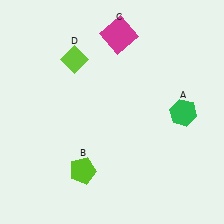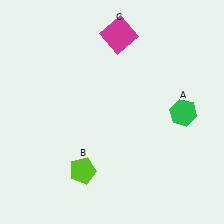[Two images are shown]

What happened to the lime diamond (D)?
The lime diamond (D) was removed in Image 2. It was in the top-left area of Image 1.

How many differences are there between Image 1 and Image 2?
There is 1 difference between the two images.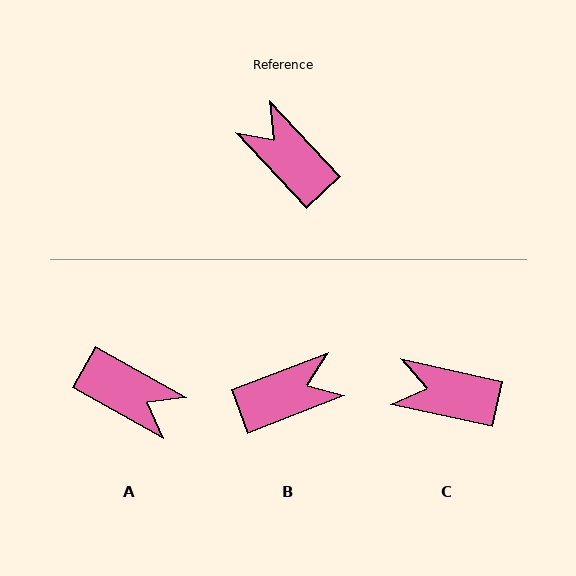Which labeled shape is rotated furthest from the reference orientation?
A, about 162 degrees away.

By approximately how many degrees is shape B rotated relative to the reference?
Approximately 112 degrees clockwise.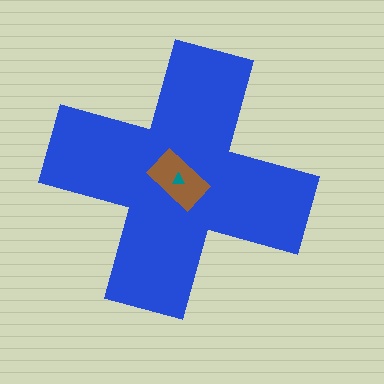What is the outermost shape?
The blue cross.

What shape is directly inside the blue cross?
The brown rectangle.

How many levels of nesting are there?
3.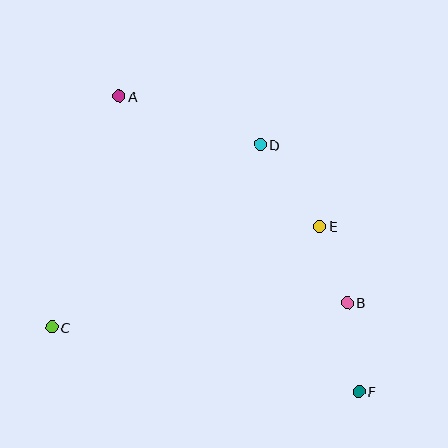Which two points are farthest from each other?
Points A and F are farthest from each other.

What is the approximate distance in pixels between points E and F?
The distance between E and F is approximately 170 pixels.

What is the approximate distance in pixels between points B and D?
The distance between B and D is approximately 181 pixels.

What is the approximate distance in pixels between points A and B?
The distance between A and B is approximately 308 pixels.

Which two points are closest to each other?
Points B and E are closest to each other.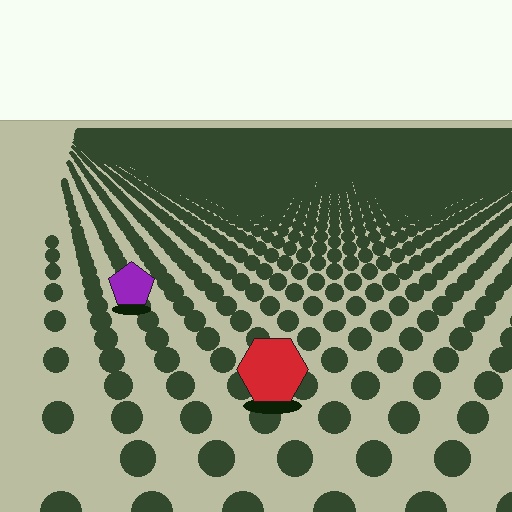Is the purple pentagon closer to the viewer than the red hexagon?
No. The red hexagon is closer — you can tell from the texture gradient: the ground texture is coarser near it.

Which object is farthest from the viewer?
The purple pentagon is farthest from the viewer. It appears smaller and the ground texture around it is denser.